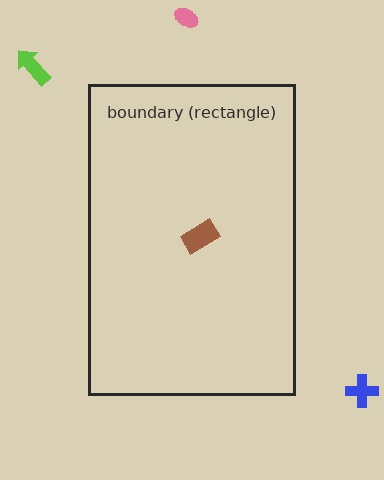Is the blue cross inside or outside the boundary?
Outside.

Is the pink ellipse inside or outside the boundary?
Outside.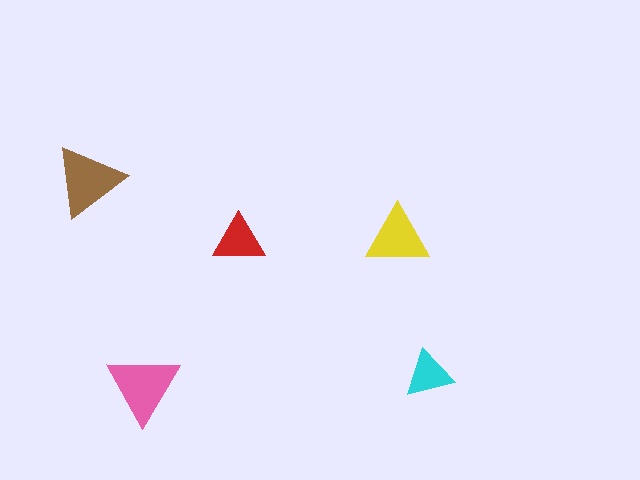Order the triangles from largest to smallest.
the pink one, the brown one, the yellow one, the red one, the cyan one.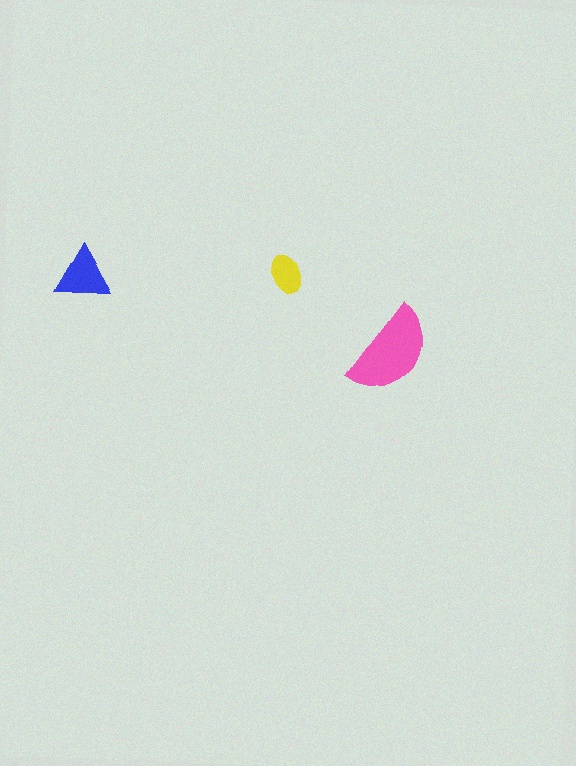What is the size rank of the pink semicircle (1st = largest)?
1st.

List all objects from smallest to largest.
The yellow ellipse, the blue triangle, the pink semicircle.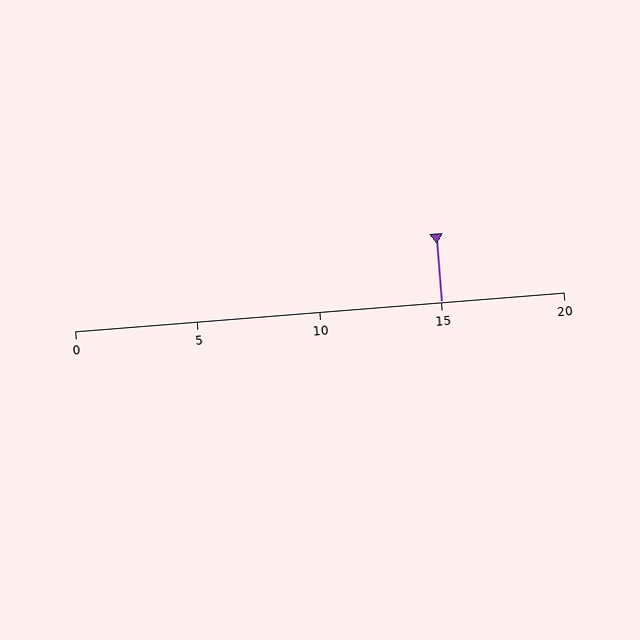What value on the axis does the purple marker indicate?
The marker indicates approximately 15.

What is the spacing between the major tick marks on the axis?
The major ticks are spaced 5 apart.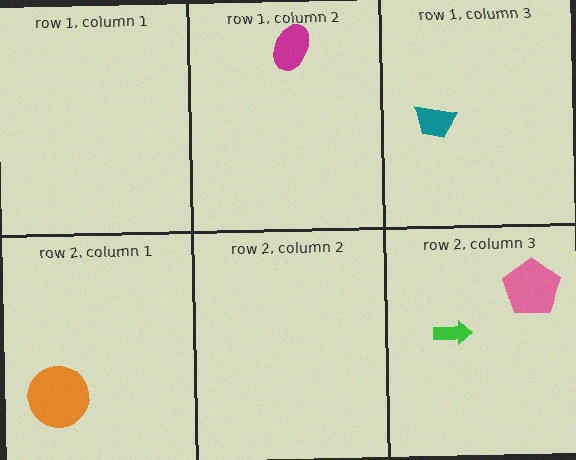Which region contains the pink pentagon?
The row 2, column 3 region.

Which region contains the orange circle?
The row 2, column 1 region.